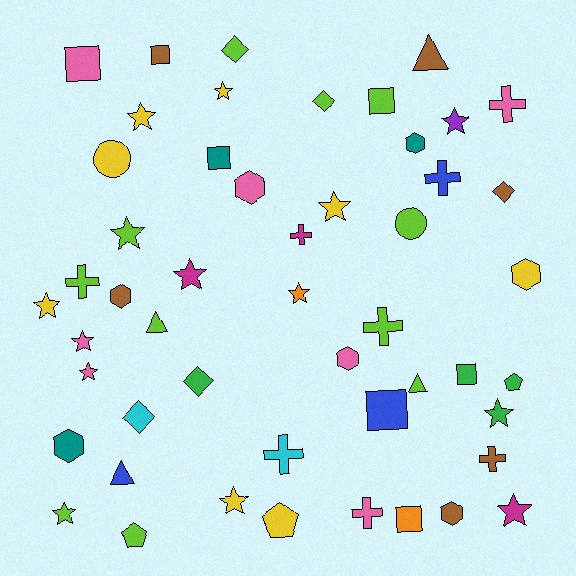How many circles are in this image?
There are 2 circles.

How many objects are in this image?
There are 50 objects.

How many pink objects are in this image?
There are 7 pink objects.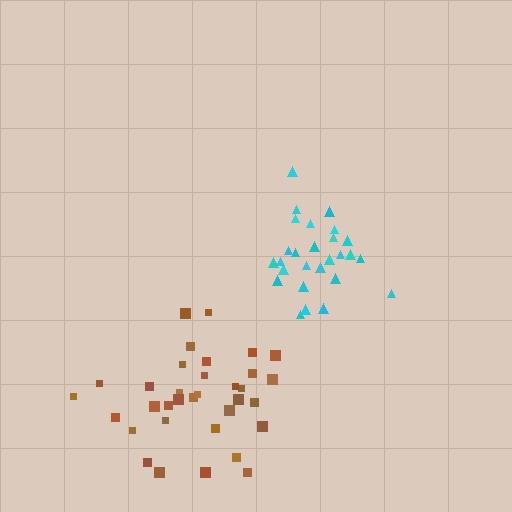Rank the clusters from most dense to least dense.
cyan, brown.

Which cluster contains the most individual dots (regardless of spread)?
Brown (35).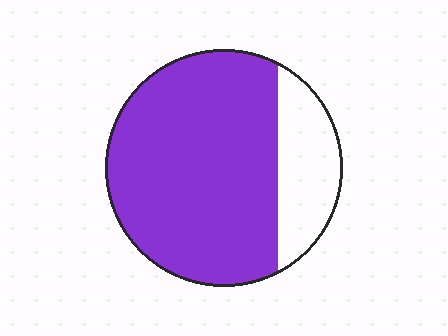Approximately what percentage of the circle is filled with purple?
Approximately 80%.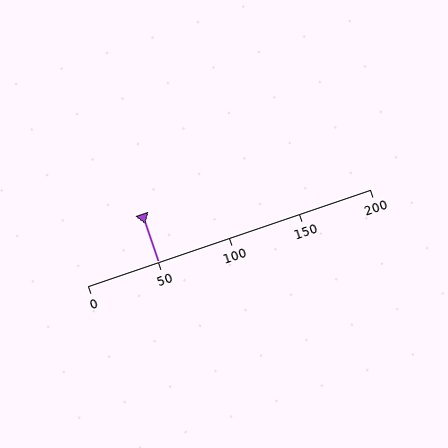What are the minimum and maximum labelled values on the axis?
The axis runs from 0 to 200.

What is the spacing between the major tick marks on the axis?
The major ticks are spaced 50 apart.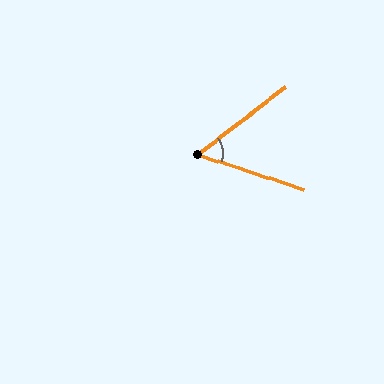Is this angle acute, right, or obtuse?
It is acute.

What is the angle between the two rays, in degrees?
Approximately 56 degrees.